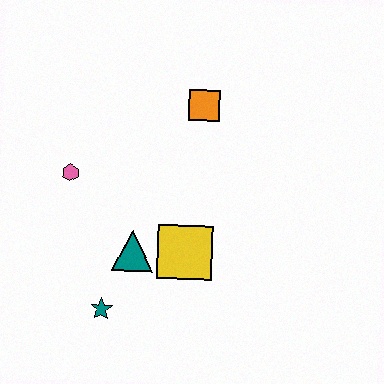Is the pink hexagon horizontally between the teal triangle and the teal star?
No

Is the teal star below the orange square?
Yes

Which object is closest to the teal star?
The teal triangle is closest to the teal star.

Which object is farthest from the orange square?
The teal star is farthest from the orange square.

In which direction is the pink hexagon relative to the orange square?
The pink hexagon is to the left of the orange square.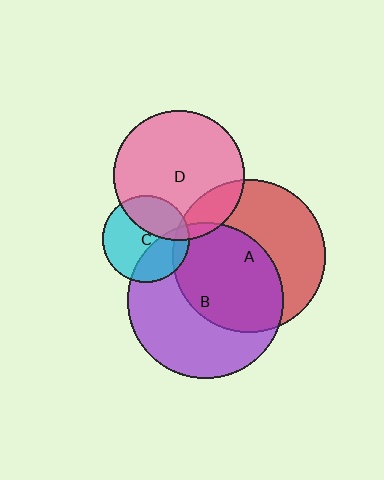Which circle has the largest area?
Circle B (purple).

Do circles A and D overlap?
Yes.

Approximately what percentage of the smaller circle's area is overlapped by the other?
Approximately 15%.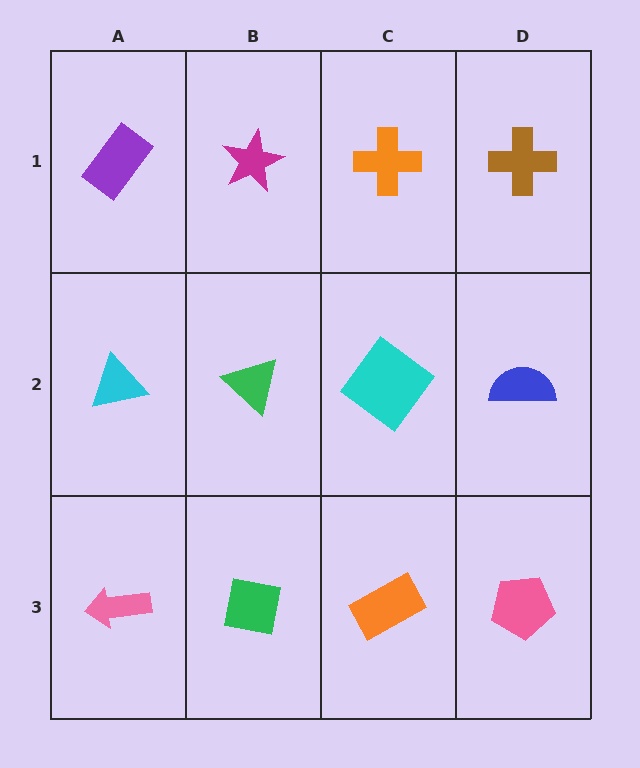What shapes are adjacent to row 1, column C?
A cyan diamond (row 2, column C), a magenta star (row 1, column B), a brown cross (row 1, column D).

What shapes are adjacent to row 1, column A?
A cyan triangle (row 2, column A), a magenta star (row 1, column B).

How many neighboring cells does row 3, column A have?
2.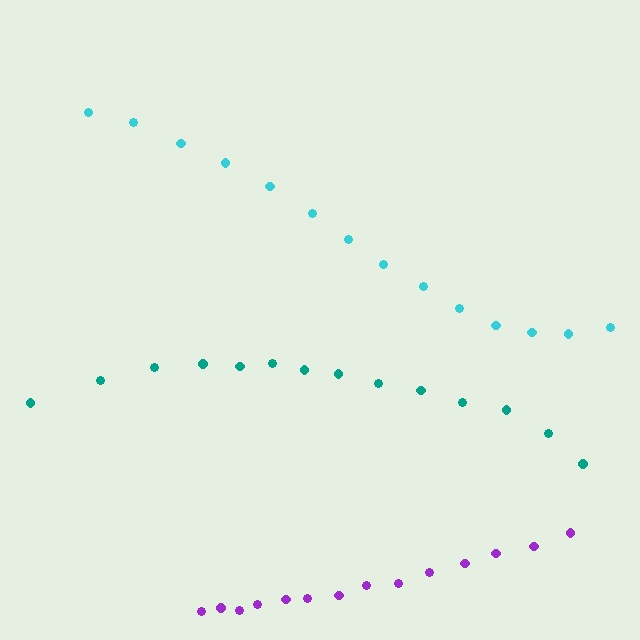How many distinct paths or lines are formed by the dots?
There are 3 distinct paths.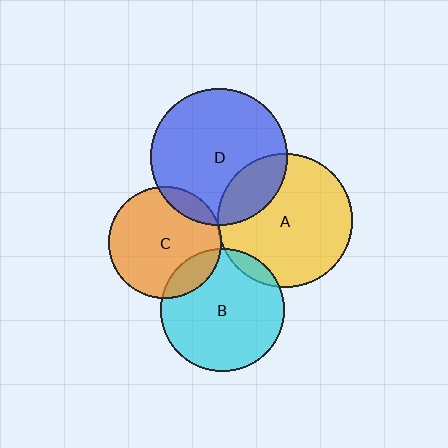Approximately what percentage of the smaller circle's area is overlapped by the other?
Approximately 10%.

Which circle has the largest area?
Circle D (blue).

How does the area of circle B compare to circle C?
Approximately 1.2 times.